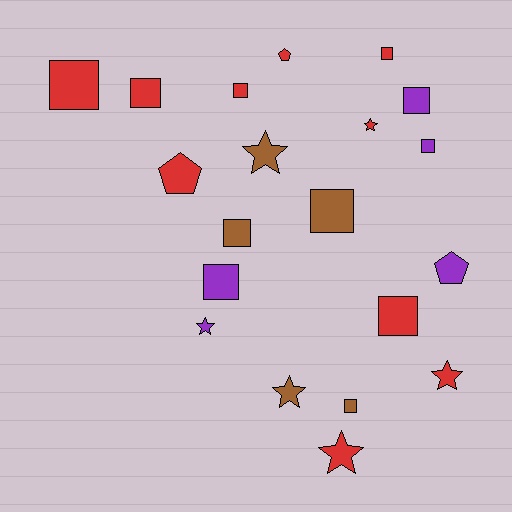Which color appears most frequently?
Red, with 10 objects.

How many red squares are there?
There are 5 red squares.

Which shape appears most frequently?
Square, with 11 objects.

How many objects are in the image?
There are 20 objects.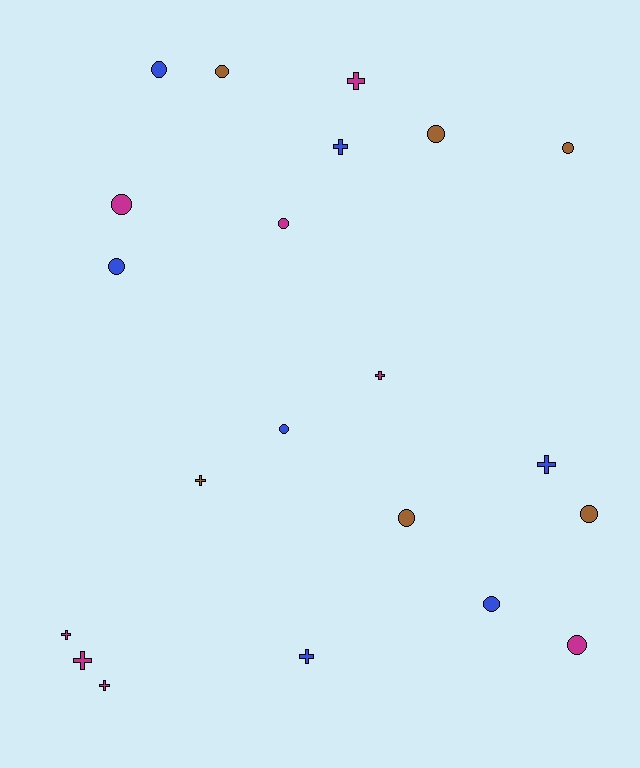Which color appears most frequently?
Magenta, with 8 objects.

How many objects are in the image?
There are 21 objects.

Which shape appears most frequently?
Circle, with 12 objects.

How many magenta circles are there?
There are 3 magenta circles.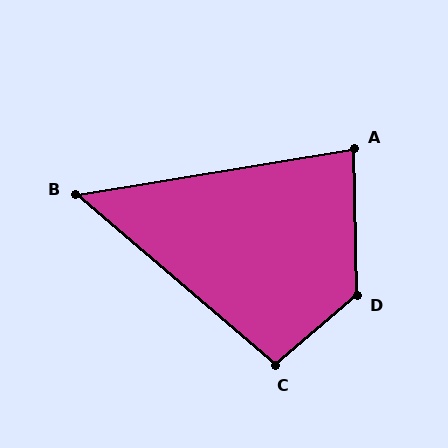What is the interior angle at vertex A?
Approximately 82 degrees (acute).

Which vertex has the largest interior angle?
D, at approximately 130 degrees.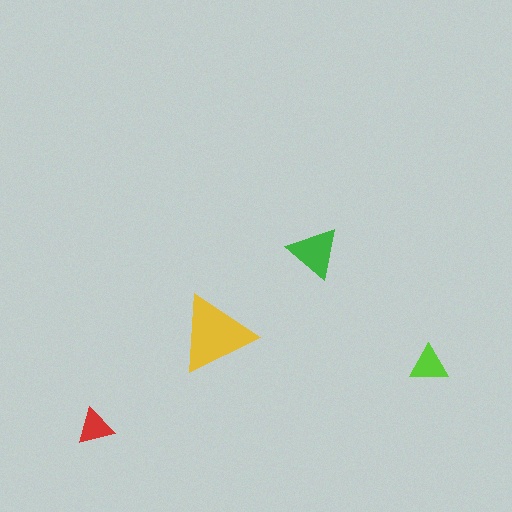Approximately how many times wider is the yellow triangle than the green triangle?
About 1.5 times wider.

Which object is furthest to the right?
The lime triangle is rightmost.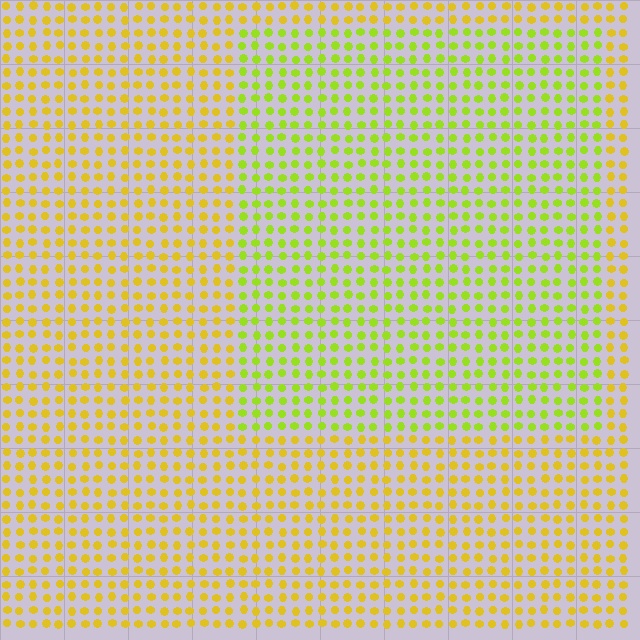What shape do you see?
I see a rectangle.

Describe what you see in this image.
The image is filled with small yellow elements in a uniform arrangement. A rectangle-shaped region is visible where the elements are tinted to a slightly different hue, forming a subtle color boundary.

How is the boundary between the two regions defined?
The boundary is defined purely by a slight shift in hue (about 32 degrees). Spacing, size, and orientation are identical on both sides.